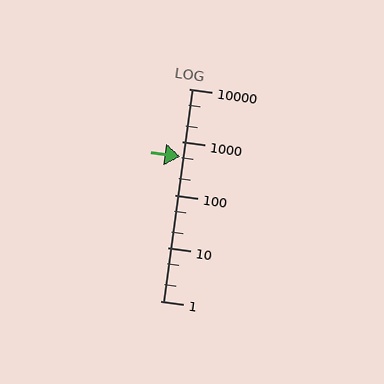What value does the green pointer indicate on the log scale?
The pointer indicates approximately 520.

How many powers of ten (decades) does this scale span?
The scale spans 4 decades, from 1 to 10000.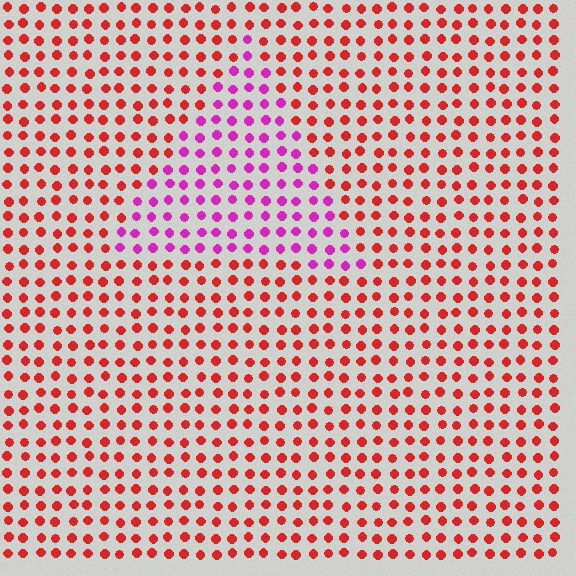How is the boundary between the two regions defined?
The boundary is defined purely by a slight shift in hue (about 51 degrees). Spacing, size, and orientation are identical on both sides.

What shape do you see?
I see a triangle.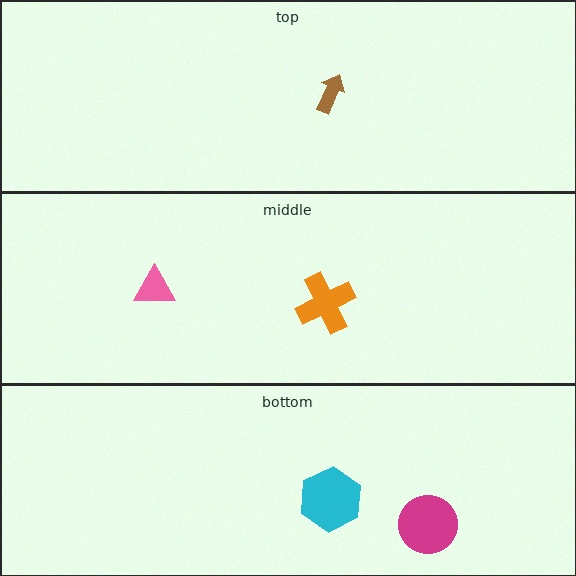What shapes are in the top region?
The brown arrow.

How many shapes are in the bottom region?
2.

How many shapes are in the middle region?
2.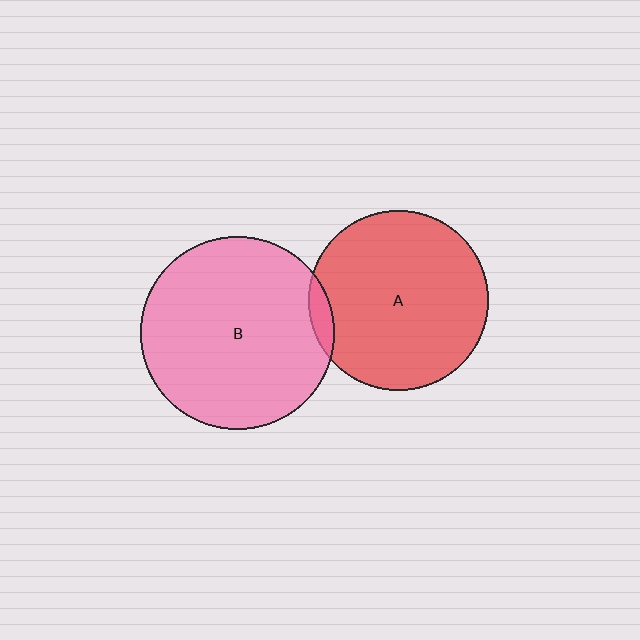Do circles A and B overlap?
Yes.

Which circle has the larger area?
Circle B (pink).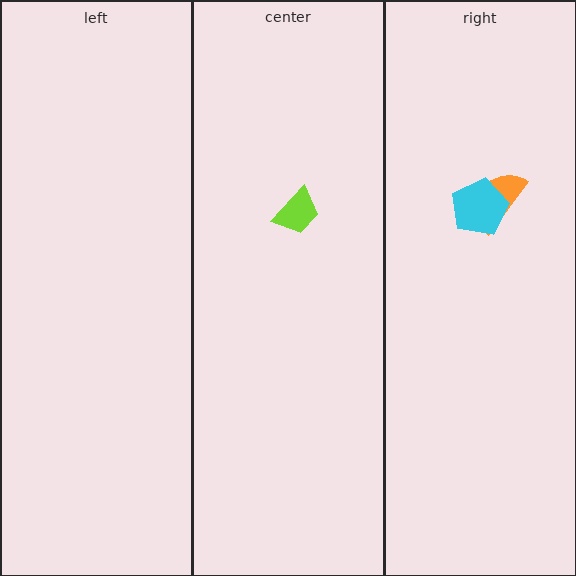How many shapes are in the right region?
2.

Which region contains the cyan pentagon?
The right region.